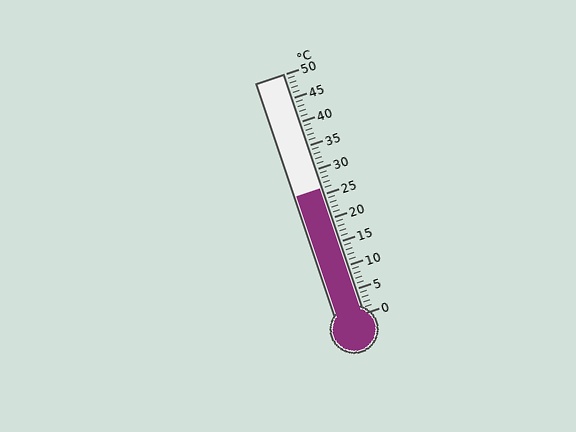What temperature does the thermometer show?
The thermometer shows approximately 26°C.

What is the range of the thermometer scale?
The thermometer scale ranges from 0°C to 50°C.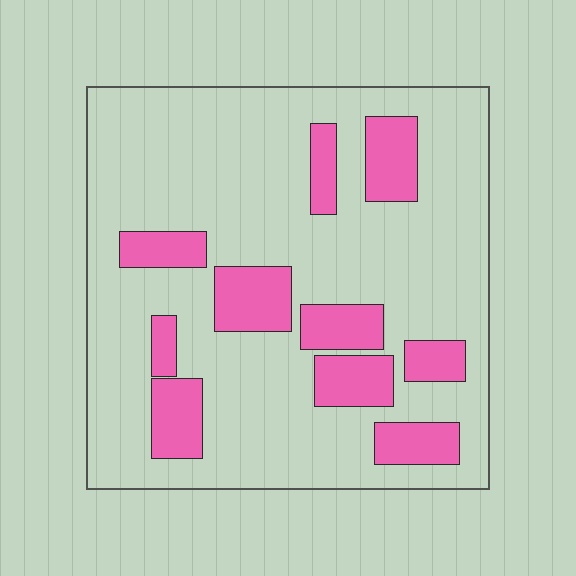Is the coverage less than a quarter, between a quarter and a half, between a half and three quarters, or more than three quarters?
Less than a quarter.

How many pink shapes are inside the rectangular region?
10.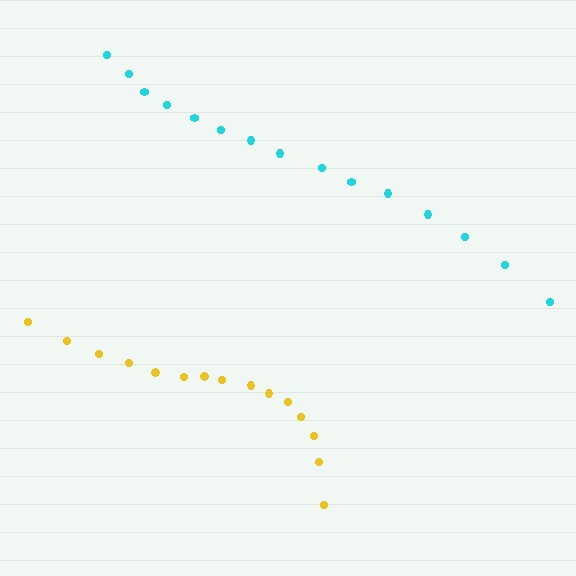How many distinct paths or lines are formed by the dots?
There are 2 distinct paths.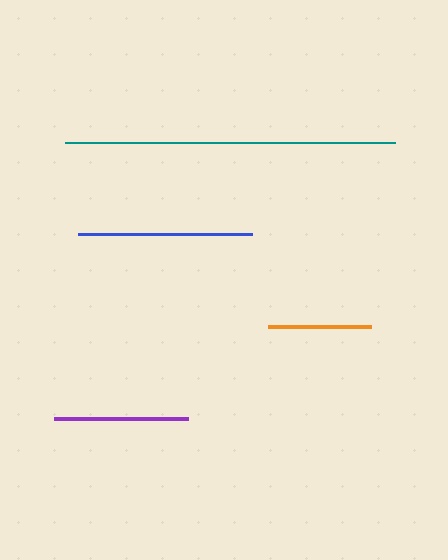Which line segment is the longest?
The teal line is the longest at approximately 330 pixels.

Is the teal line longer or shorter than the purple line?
The teal line is longer than the purple line.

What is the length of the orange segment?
The orange segment is approximately 103 pixels long.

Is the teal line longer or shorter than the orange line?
The teal line is longer than the orange line.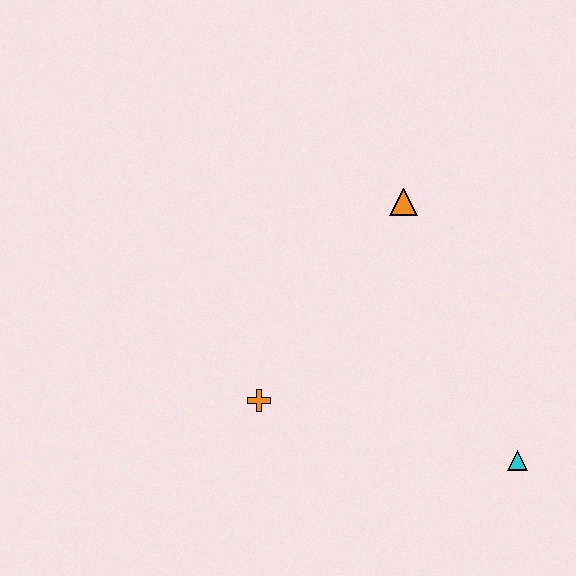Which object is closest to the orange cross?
The orange triangle is closest to the orange cross.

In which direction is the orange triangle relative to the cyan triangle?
The orange triangle is above the cyan triangle.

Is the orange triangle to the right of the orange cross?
Yes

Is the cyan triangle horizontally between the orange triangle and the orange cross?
No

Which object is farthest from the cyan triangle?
The orange triangle is farthest from the cyan triangle.